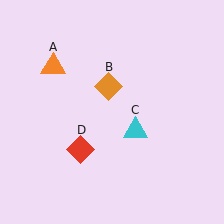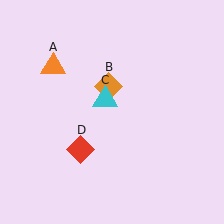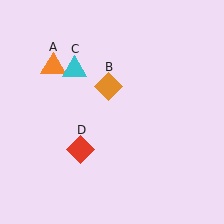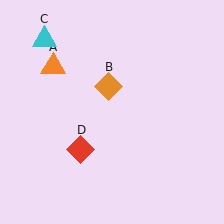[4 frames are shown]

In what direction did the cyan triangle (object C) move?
The cyan triangle (object C) moved up and to the left.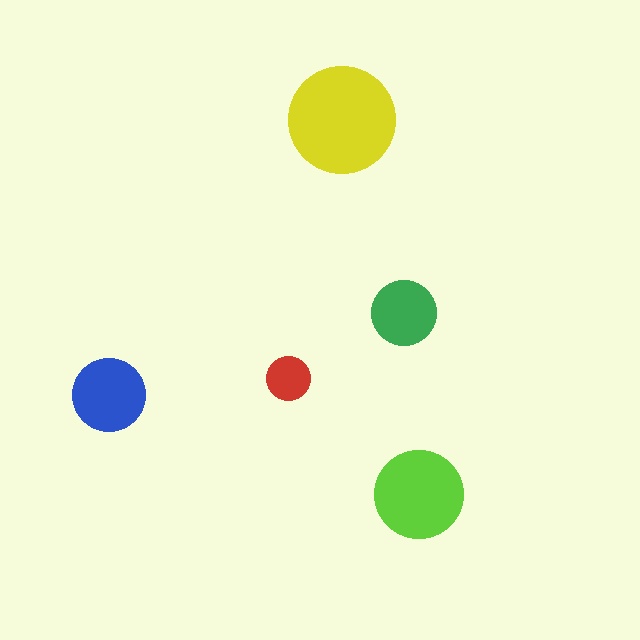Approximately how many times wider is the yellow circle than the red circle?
About 2.5 times wider.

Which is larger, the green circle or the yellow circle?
The yellow one.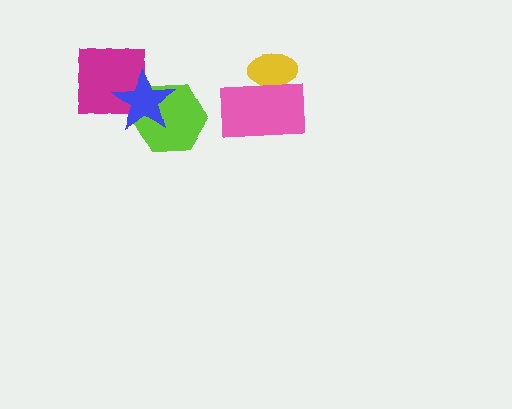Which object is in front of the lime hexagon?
The blue star is in front of the lime hexagon.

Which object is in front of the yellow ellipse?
The pink rectangle is in front of the yellow ellipse.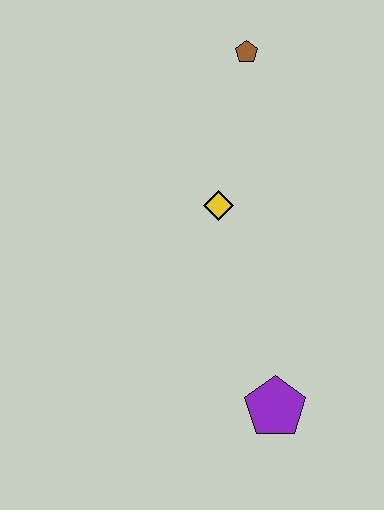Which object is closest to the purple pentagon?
The yellow diamond is closest to the purple pentagon.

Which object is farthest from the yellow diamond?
The purple pentagon is farthest from the yellow diamond.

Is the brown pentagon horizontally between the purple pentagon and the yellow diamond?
Yes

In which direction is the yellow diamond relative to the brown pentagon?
The yellow diamond is below the brown pentagon.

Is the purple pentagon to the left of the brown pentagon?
No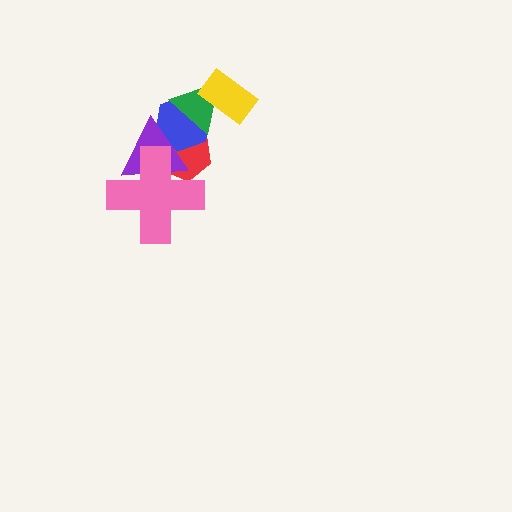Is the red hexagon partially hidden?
Yes, it is partially covered by another shape.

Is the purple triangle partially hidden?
Yes, it is partially covered by another shape.